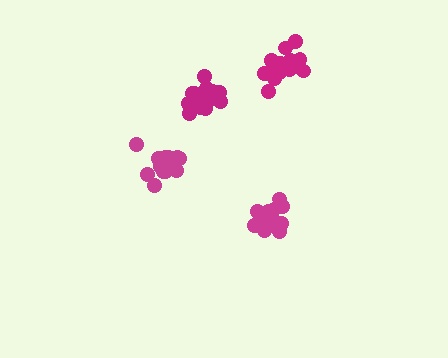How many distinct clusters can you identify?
There are 4 distinct clusters.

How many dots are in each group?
Group 1: 17 dots, Group 2: 15 dots, Group 3: 18 dots, Group 4: 18 dots (68 total).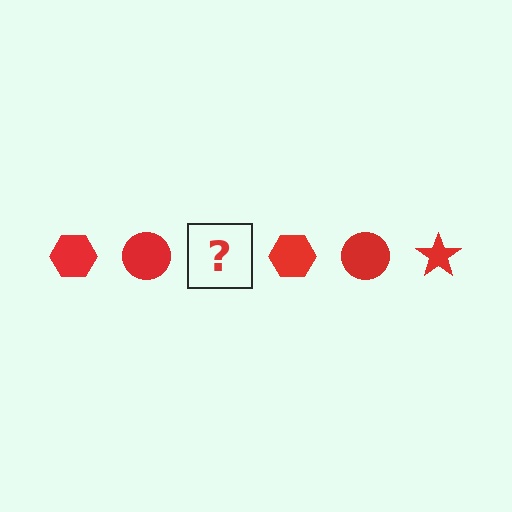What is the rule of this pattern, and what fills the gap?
The rule is that the pattern cycles through hexagon, circle, star shapes in red. The gap should be filled with a red star.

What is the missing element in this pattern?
The missing element is a red star.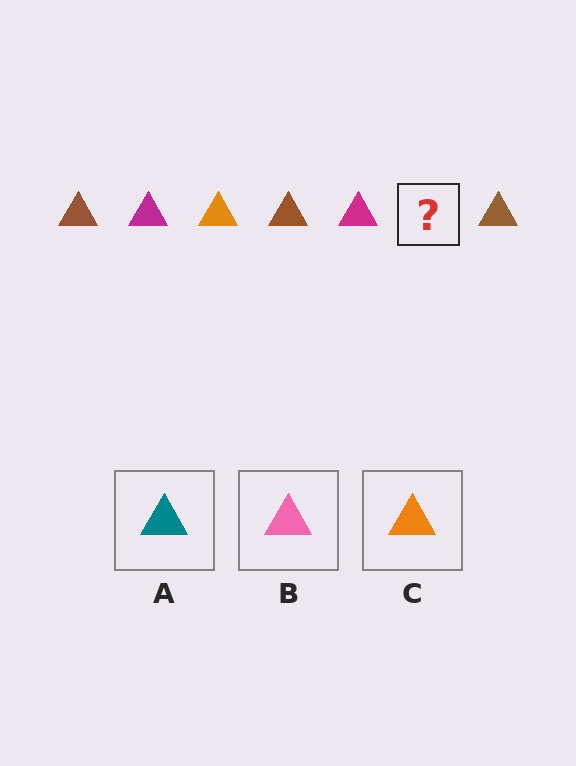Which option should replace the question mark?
Option C.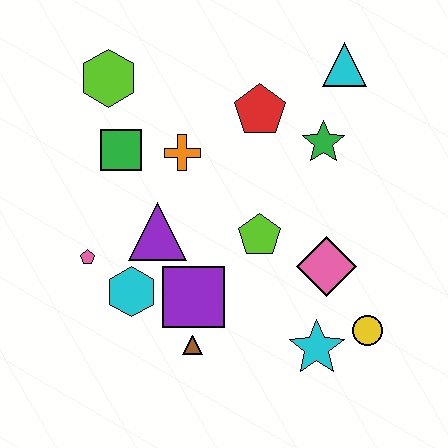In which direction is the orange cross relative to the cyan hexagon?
The orange cross is above the cyan hexagon.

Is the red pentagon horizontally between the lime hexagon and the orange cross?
No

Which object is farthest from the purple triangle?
The cyan triangle is farthest from the purple triangle.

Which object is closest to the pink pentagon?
The cyan hexagon is closest to the pink pentagon.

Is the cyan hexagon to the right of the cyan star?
No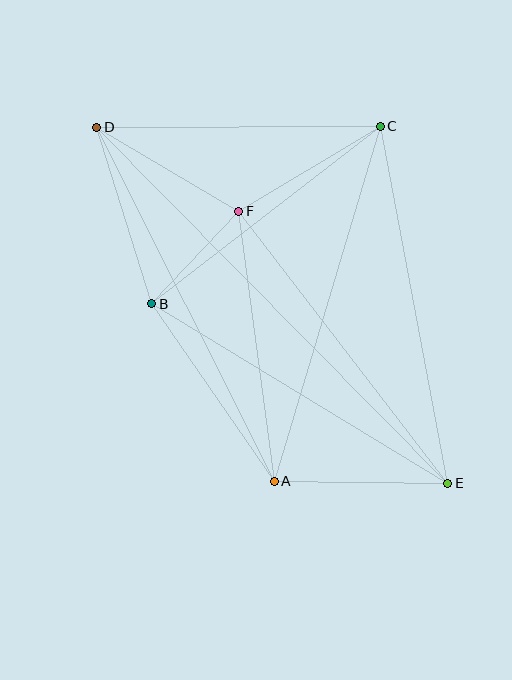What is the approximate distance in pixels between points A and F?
The distance between A and F is approximately 272 pixels.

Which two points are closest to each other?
Points B and F are closest to each other.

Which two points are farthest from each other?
Points D and E are farthest from each other.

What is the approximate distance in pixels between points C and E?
The distance between C and E is approximately 363 pixels.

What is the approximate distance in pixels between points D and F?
The distance between D and F is approximately 165 pixels.